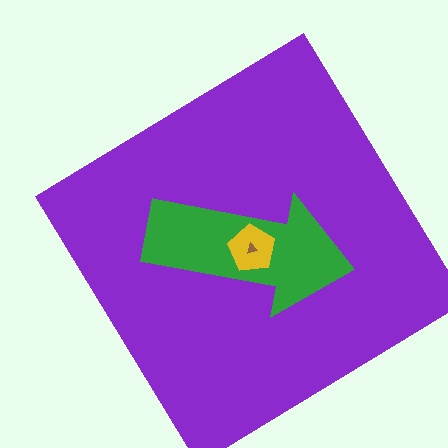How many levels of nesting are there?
4.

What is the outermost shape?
The purple diamond.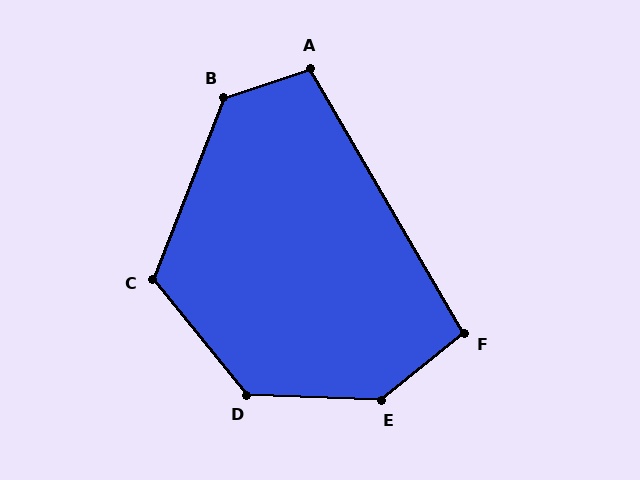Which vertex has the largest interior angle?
E, at approximately 139 degrees.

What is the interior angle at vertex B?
Approximately 130 degrees (obtuse).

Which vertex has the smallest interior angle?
F, at approximately 99 degrees.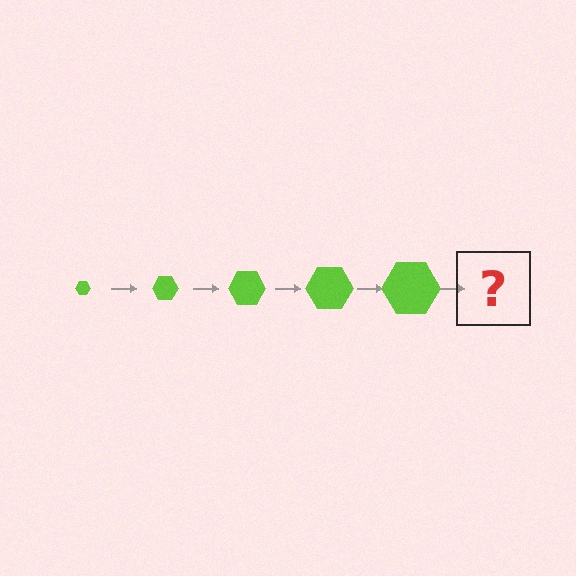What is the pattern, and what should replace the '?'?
The pattern is that the hexagon gets progressively larger each step. The '?' should be a lime hexagon, larger than the previous one.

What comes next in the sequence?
The next element should be a lime hexagon, larger than the previous one.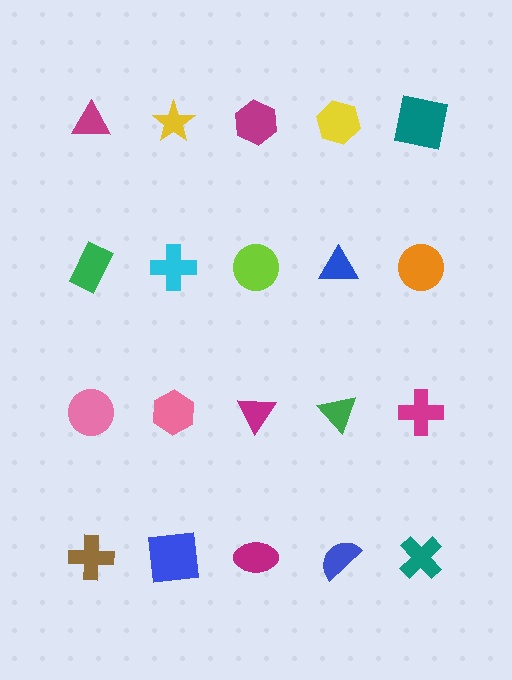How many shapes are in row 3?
5 shapes.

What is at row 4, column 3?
A magenta ellipse.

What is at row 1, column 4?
A yellow hexagon.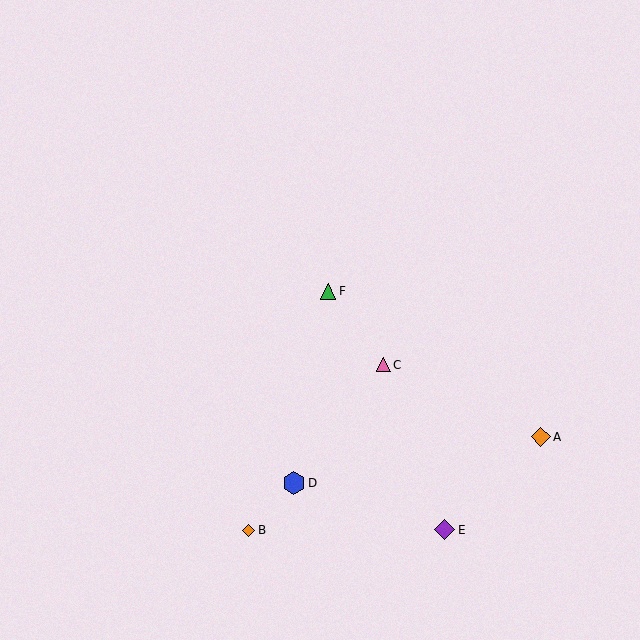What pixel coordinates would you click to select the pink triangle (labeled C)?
Click at (383, 365) to select the pink triangle C.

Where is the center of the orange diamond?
The center of the orange diamond is at (541, 437).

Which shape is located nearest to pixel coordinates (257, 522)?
The orange diamond (labeled B) at (249, 530) is nearest to that location.